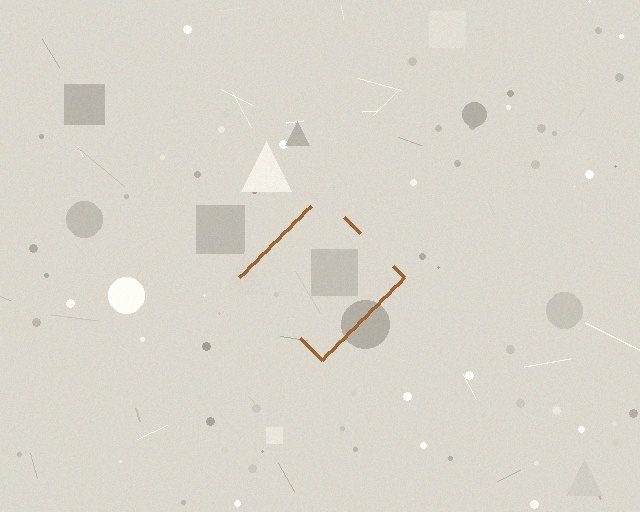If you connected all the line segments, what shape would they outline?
They would outline a diamond.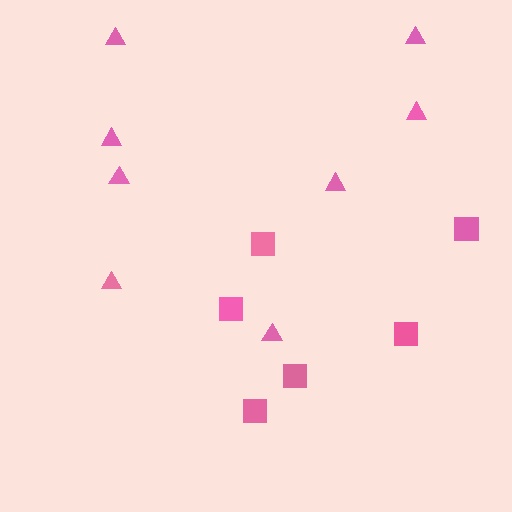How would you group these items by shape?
There are 2 groups: one group of triangles (8) and one group of squares (6).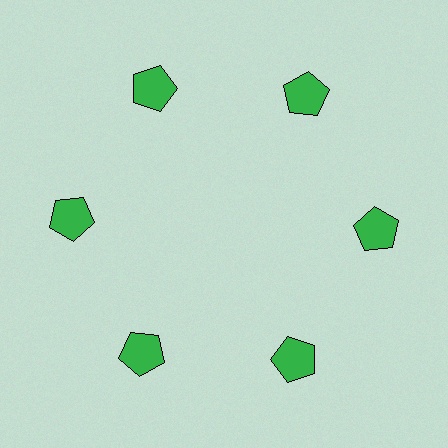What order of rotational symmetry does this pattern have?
This pattern has 6-fold rotational symmetry.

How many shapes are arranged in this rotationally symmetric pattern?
There are 6 shapes, arranged in 6 groups of 1.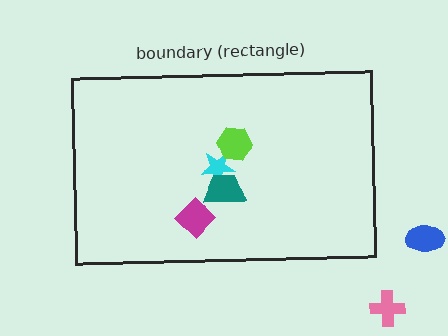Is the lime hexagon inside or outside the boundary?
Inside.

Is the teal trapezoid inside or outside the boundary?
Inside.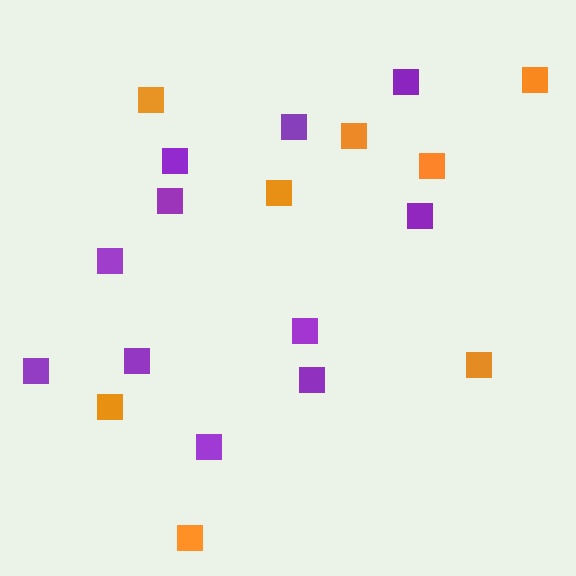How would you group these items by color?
There are 2 groups: one group of purple squares (11) and one group of orange squares (8).